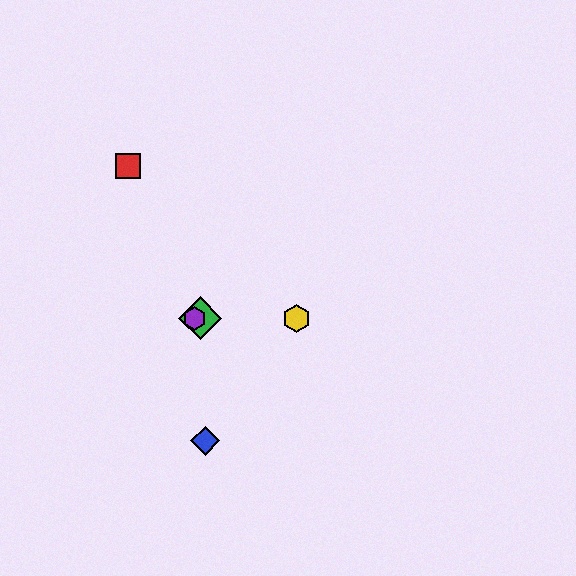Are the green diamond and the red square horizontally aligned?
No, the green diamond is at y≈318 and the red square is at y≈166.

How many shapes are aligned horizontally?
3 shapes (the green diamond, the yellow hexagon, the purple hexagon) are aligned horizontally.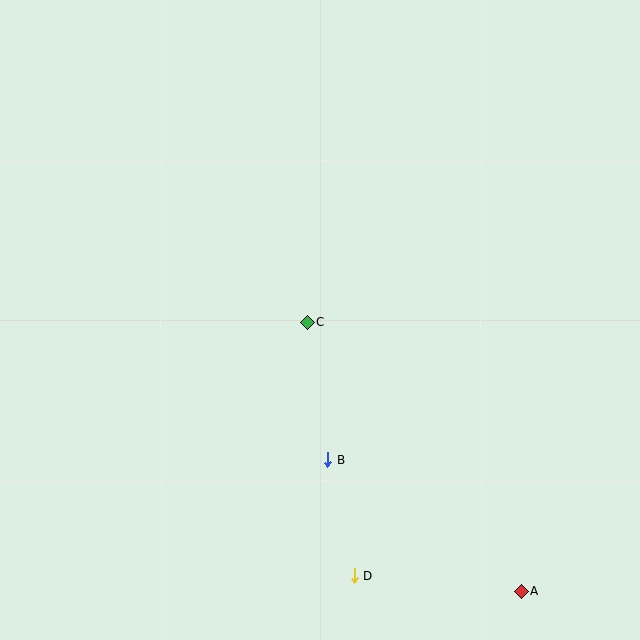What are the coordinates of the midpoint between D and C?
The midpoint between D and C is at (331, 449).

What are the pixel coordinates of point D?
Point D is at (354, 576).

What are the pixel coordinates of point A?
Point A is at (521, 591).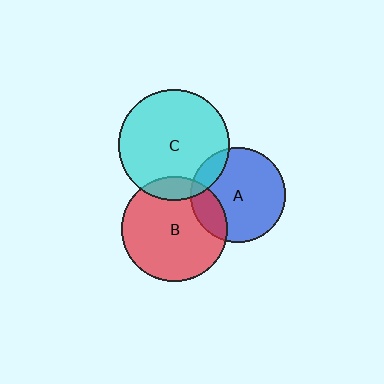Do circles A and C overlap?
Yes.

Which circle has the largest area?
Circle C (cyan).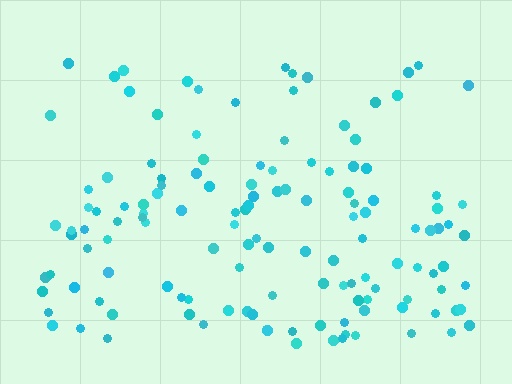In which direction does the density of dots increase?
From top to bottom, with the bottom side densest.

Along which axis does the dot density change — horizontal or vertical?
Vertical.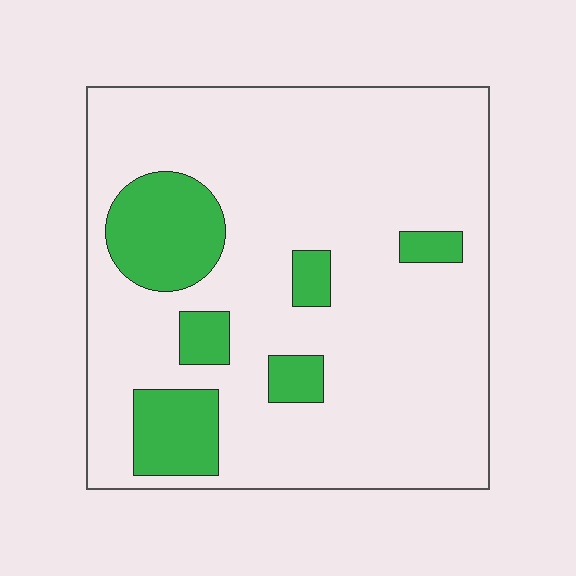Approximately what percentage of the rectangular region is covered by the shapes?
Approximately 20%.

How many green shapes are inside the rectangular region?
6.